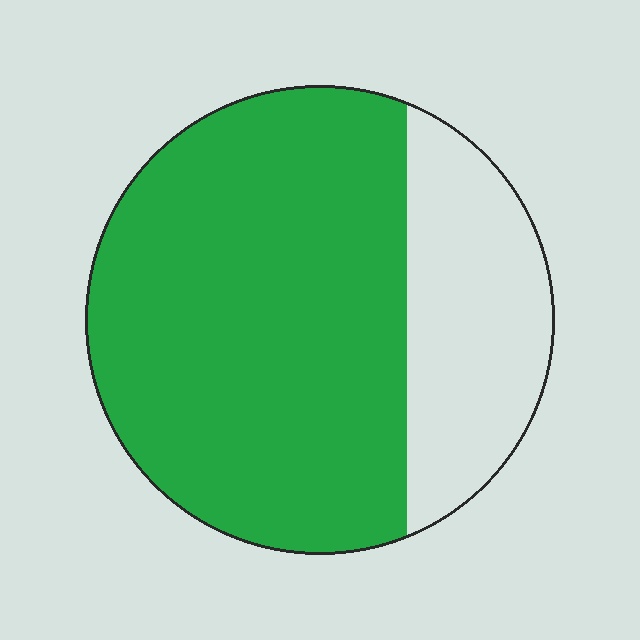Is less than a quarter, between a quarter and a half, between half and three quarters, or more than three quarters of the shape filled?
Between half and three quarters.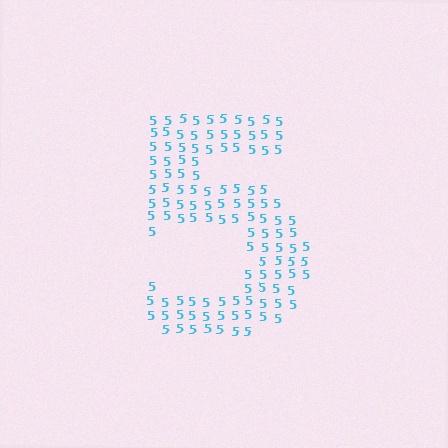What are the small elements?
The small elements are digit 5's.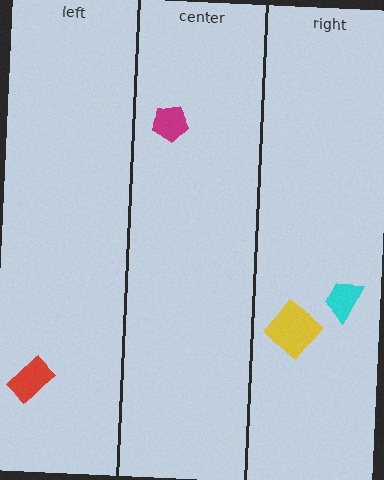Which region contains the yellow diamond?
The right region.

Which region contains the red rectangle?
The left region.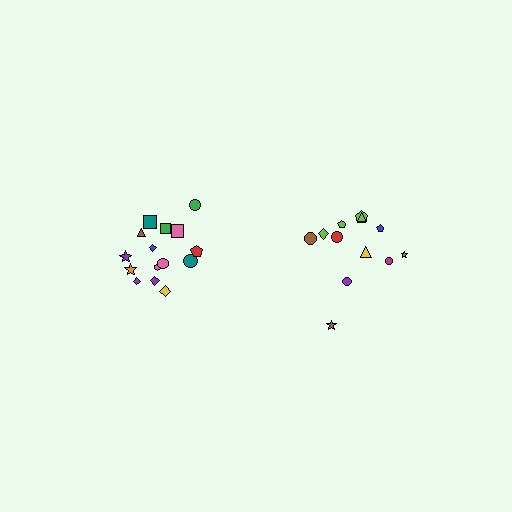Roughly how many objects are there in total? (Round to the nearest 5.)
Roughly 25 objects in total.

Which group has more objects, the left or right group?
The left group.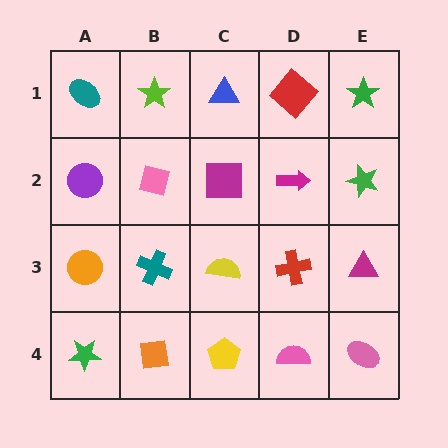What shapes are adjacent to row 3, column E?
A green star (row 2, column E), a pink ellipse (row 4, column E), a red cross (row 3, column D).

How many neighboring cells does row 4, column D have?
3.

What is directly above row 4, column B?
A teal cross.